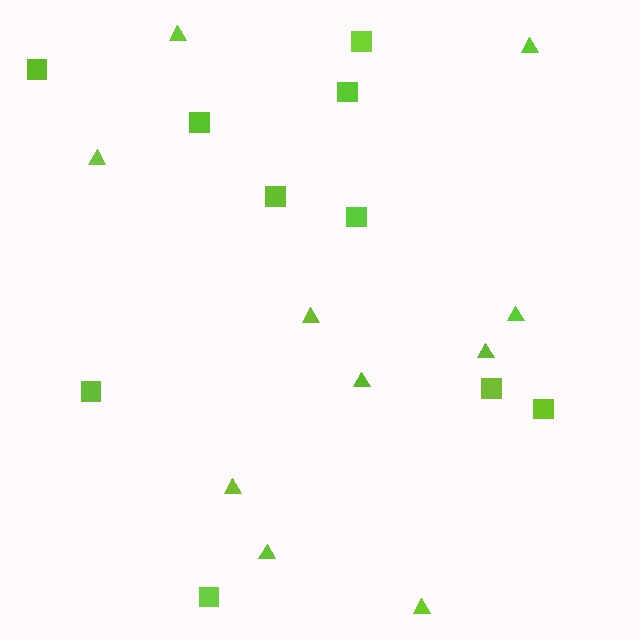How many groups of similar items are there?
There are 2 groups: one group of squares (10) and one group of triangles (10).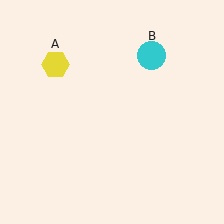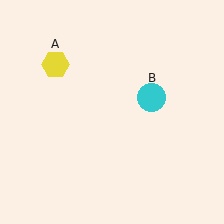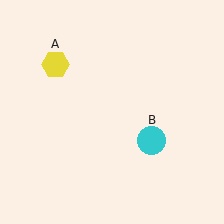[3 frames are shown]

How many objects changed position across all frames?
1 object changed position: cyan circle (object B).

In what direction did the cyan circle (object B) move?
The cyan circle (object B) moved down.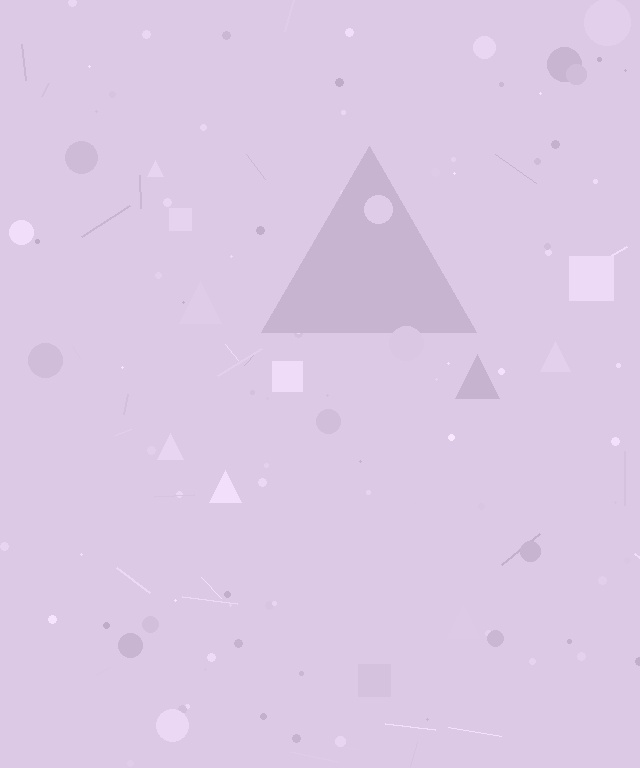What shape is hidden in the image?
A triangle is hidden in the image.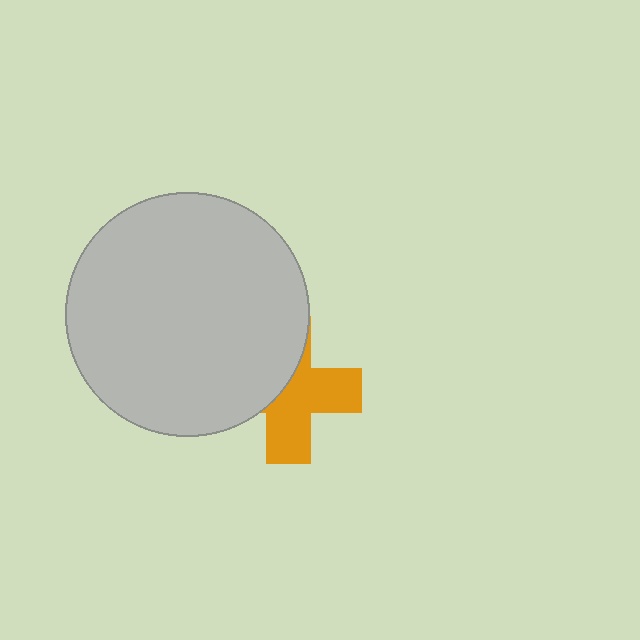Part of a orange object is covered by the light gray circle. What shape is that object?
It is a cross.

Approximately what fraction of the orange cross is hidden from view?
Roughly 46% of the orange cross is hidden behind the light gray circle.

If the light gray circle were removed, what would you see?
You would see the complete orange cross.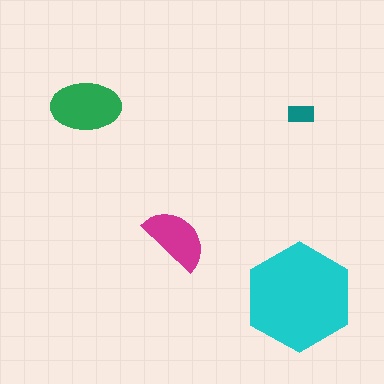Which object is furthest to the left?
The green ellipse is leftmost.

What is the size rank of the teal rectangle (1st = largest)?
4th.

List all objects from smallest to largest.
The teal rectangle, the magenta semicircle, the green ellipse, the cyan hexagon.